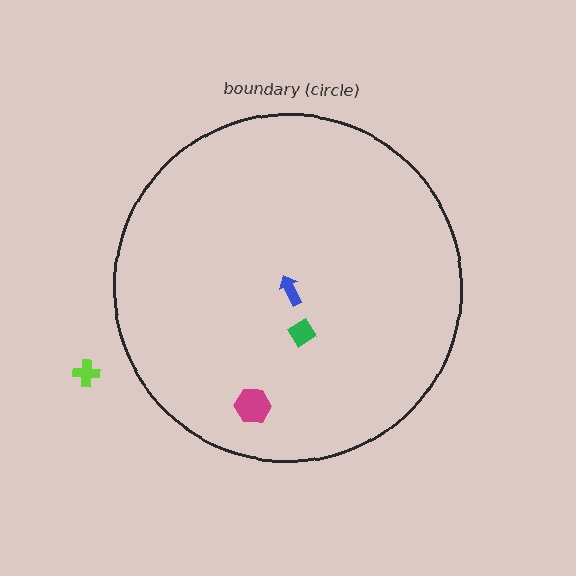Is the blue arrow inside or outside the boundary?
Inside.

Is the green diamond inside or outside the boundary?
Inside.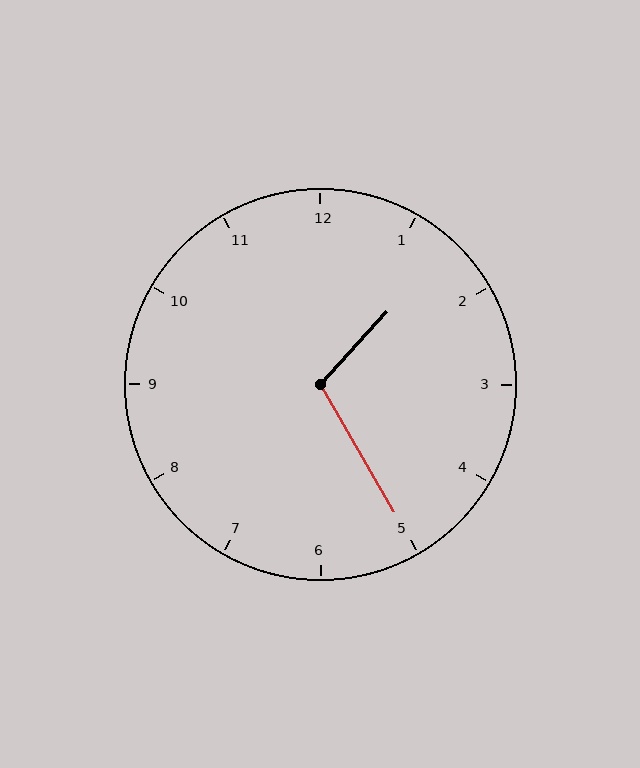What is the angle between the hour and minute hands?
Approximately 108 degrees.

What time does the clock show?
1:25.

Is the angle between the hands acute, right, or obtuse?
It is obtuse.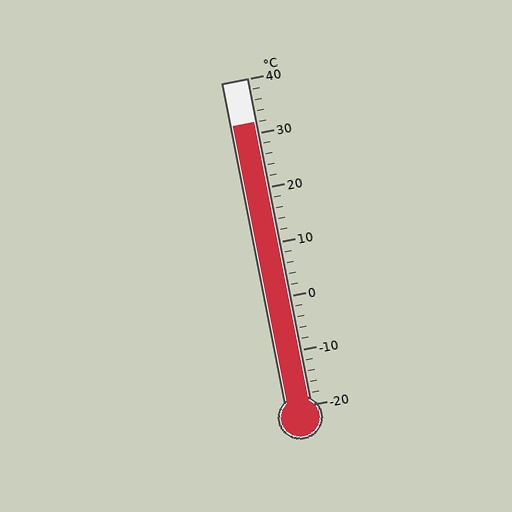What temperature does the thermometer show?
The thermometer shows approximately 32°C.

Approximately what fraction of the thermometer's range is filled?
The thermometer is filled to approximately 85% of its range.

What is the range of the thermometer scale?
The thermometer scale ranges from -20°C to 40°C.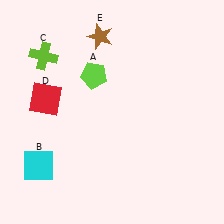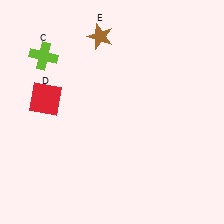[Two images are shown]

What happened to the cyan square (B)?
The cyan square (B) was removed in Image 2. It was in the bottom-left area of Image 1.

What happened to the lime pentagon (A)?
The lime pentagon (A) was removed in Image 2. It was in the top-left area of Image 1.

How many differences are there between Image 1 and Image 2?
There are 2 differences between the two images.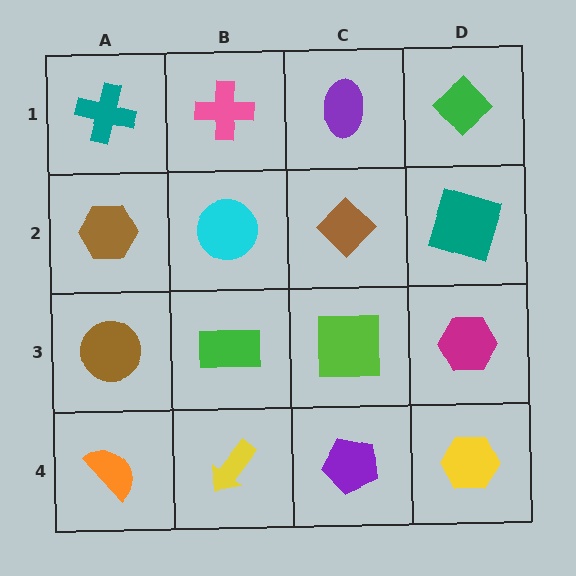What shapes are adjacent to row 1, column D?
A teal square (row 2, column D), a purple ellipse (row 1, column C).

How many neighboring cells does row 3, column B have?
4.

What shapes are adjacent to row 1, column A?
A brown hexagon (row 2, column A), a pink cross (row 1, column B).